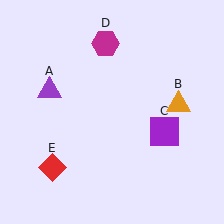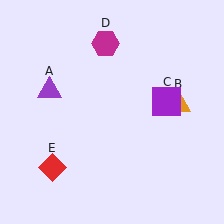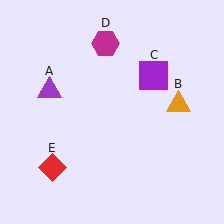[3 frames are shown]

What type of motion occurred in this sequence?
The purple square (object C) rotated counterclockwise around the center of the scene.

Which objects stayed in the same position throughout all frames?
Purple triangle (object A) and orange triangle (object B) and magenta hexagon (object D) and red diamond (object E) remained stationary.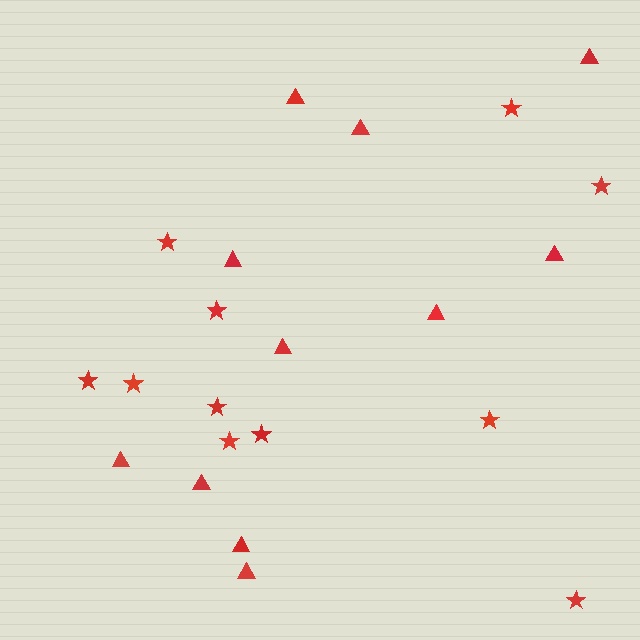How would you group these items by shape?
There are 2 groups: one group of triangles (11) and one group of stars (11).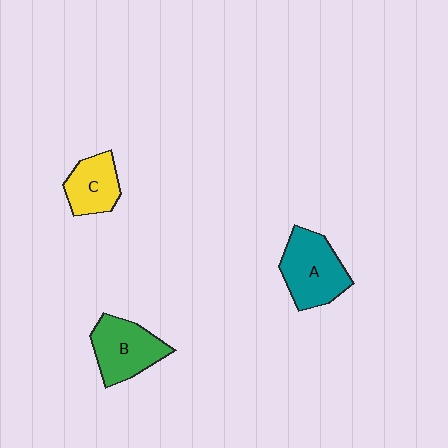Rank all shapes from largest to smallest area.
From largest to smallest: A (teal), B (green), C (yellow).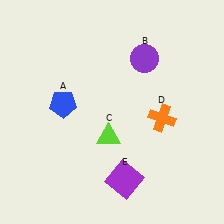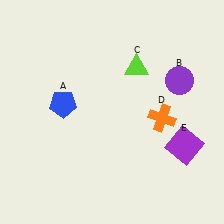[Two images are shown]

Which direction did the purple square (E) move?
The purple square (E) moved right.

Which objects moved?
The objects that moved are: the purple circle (B), the lime triangle (C), the purple square (E).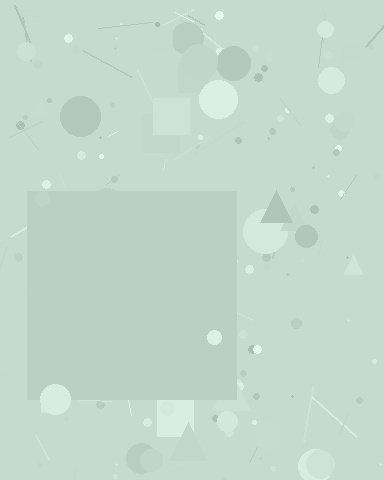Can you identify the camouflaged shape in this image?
The camouflaged shape is a square.